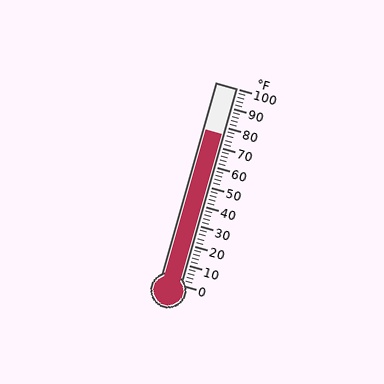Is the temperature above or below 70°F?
The temperature is above 70°F.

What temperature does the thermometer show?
The thermometer shows approximately 76°F.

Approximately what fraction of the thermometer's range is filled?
The thermometer is filled to approximately 75% of its range.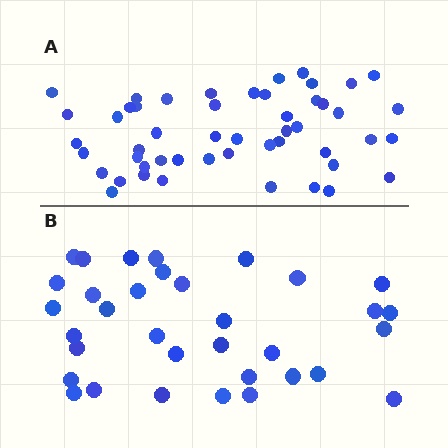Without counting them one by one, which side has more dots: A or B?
Region A (the top region) has more dots.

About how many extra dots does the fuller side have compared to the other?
Region A has approximately 15 more dots than region B.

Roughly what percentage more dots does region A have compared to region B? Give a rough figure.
About 45% more.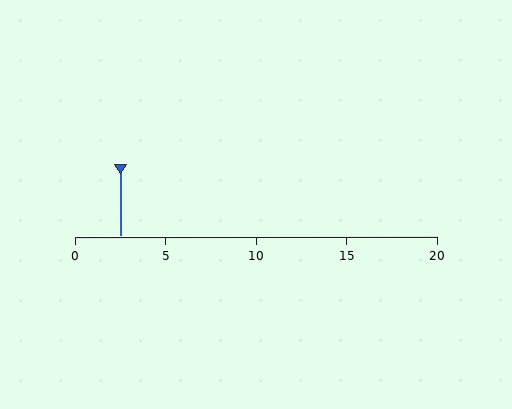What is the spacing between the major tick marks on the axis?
The major ticks are spaced 5 apart.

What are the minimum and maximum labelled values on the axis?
The axis runs from 0 to 20.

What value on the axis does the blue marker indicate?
The marker indicates approximately 2.5.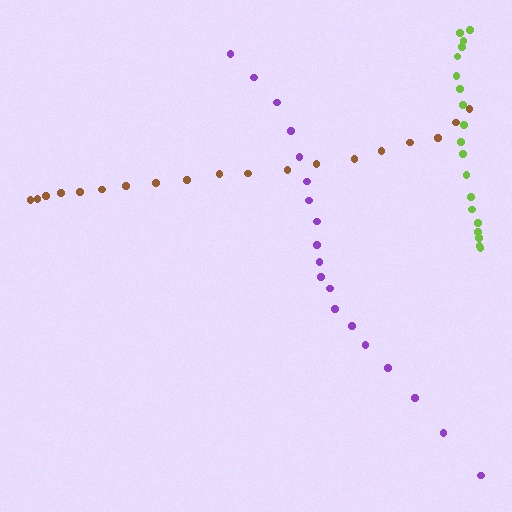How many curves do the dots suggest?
There are 3 distinct paths.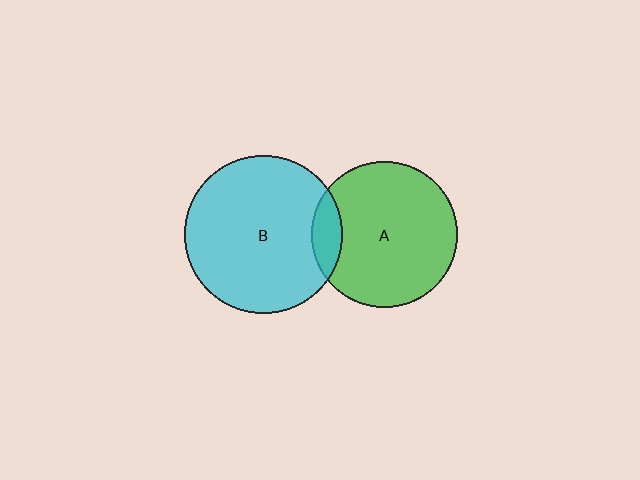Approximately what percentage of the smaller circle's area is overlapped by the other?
Approximately 10%.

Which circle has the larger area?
Circle B (cyan).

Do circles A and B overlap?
Yes.